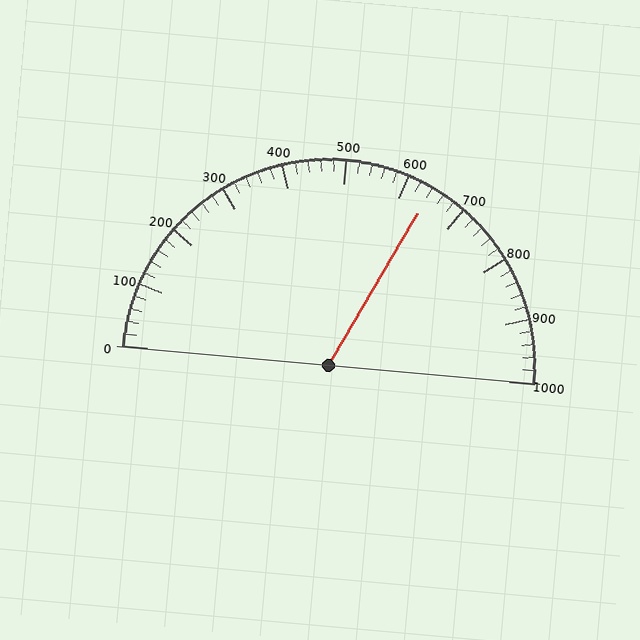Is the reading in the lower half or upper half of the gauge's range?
The reading is in the upper half of the range (0 to 1000).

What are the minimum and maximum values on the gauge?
The gauge ranges from 0 to 1000.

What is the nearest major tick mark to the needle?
The nearest major tick mark is 600.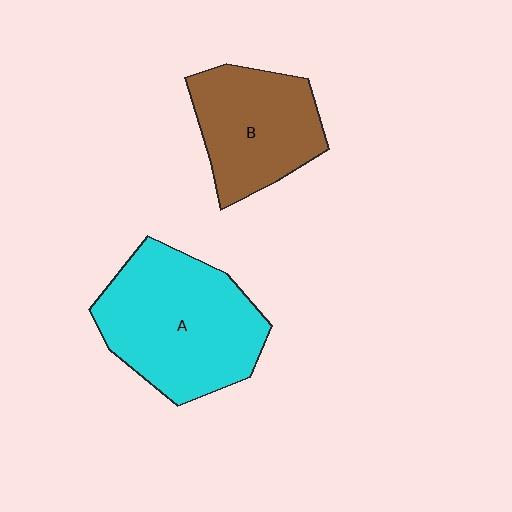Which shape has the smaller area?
Shape B (brown).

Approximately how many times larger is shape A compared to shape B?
Approximately 1.4 times.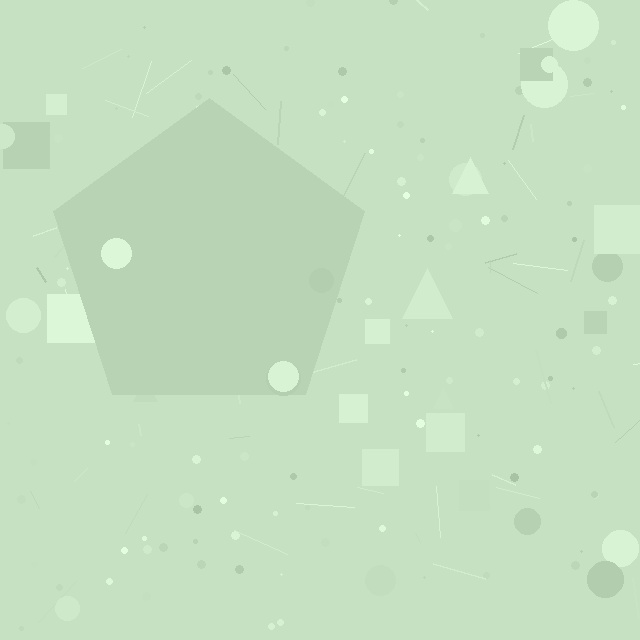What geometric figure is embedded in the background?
A pentagon is embedded in the background.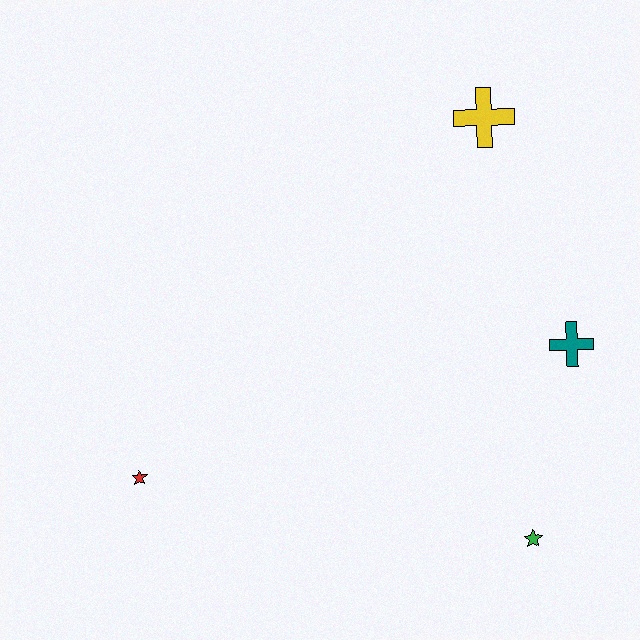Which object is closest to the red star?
The green star is closest to the red star.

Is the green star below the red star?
Yes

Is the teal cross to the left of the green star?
No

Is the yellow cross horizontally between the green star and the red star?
Yes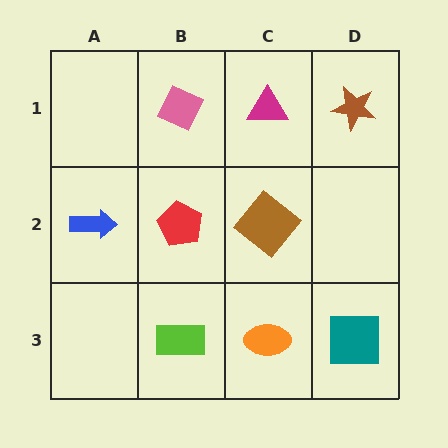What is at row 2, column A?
A blue arrow.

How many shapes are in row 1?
3 shapes.